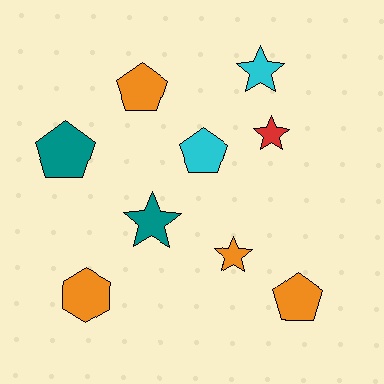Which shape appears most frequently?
Star, with 4 objects.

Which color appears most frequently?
Orange, with 4 objects.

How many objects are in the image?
There are 9 objects.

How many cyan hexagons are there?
There are no cyan hexagons.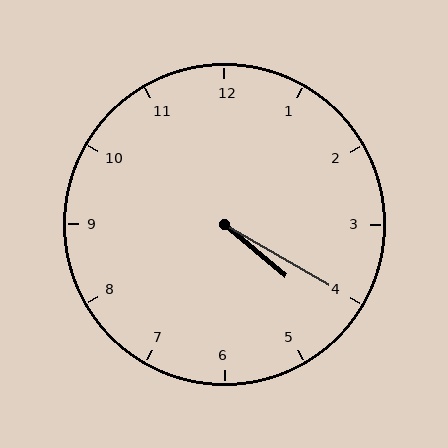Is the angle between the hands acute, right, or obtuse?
It is acute.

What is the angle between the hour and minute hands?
Approximately 10 degrees.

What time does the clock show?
4:20.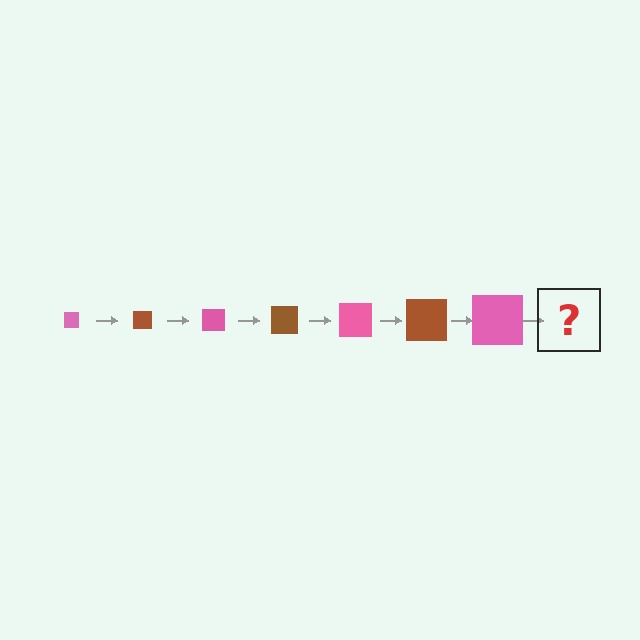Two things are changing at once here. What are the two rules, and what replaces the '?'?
The two rules are that the square grows larger each step and the color cycles through pink and brown. The '?' should be a brown square, larger than the previous one.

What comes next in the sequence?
The next element should be a brown square, larger than the previous one.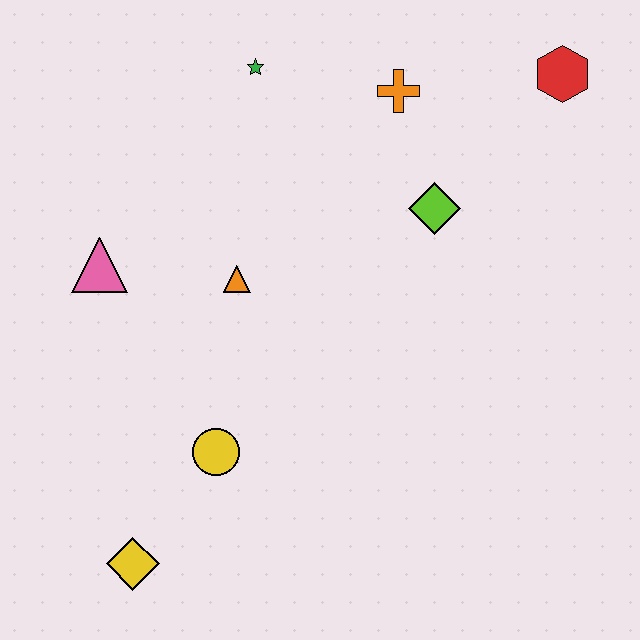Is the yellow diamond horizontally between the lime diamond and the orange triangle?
No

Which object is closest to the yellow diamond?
The yellow circle is closest to the yellow diamond.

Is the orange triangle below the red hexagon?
Yes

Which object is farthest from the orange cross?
The yellow diamond is farthest from the orange cross.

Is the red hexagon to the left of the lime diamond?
No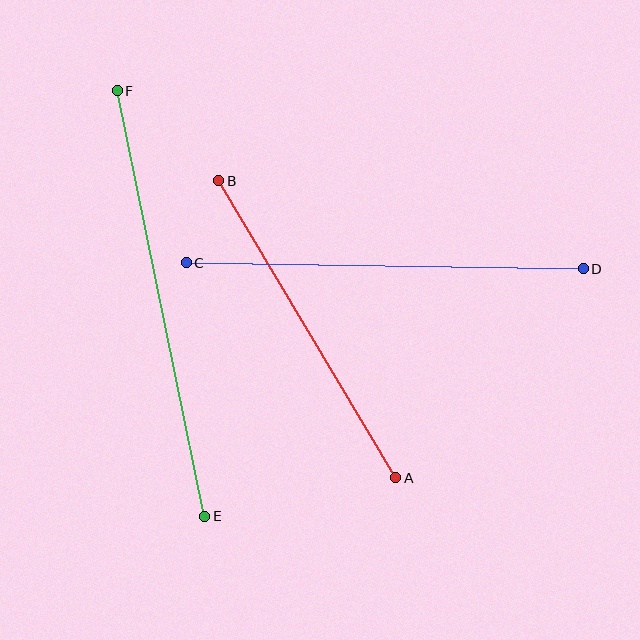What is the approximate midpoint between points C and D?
The midpoint is at approximately (385, 266) pixels.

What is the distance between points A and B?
The distance is approximately 346 pixels.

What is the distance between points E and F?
The distance is approximately 434 pixels.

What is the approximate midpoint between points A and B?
The midpoint is at approximately (307, 329) pixels.